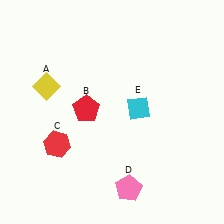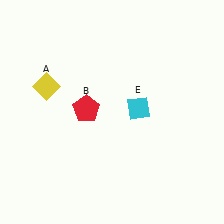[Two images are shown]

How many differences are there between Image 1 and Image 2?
There are 2 differences between the two images.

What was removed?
The pink pentagon (D), the red hexagon (C) were removed in Image 2.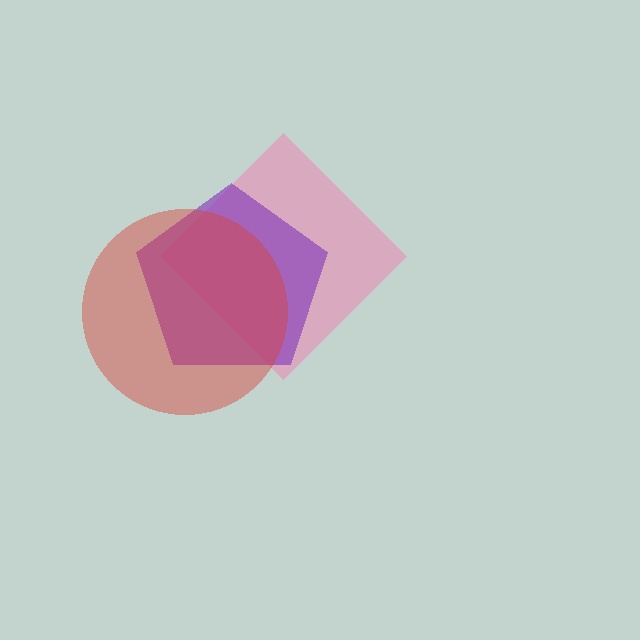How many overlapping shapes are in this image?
There are 3 overlapping shapes in the image.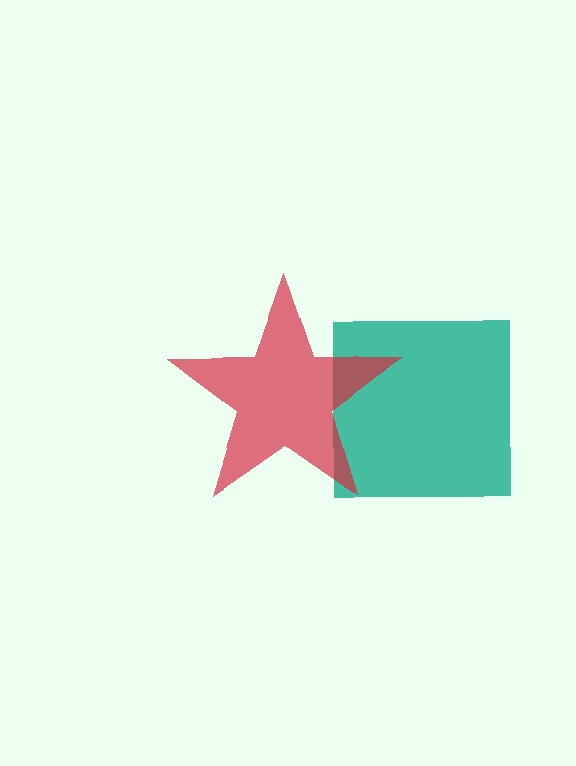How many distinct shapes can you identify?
There are 2 distinct shapes: a teal square, a red star.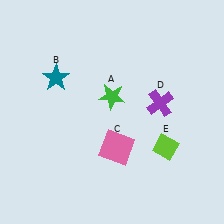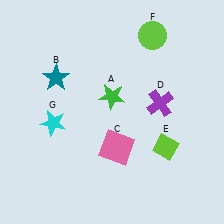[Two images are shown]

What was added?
A lime circle (F), a cyan star (G) were added in Image 2.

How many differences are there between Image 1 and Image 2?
There are 2 differences between the two images.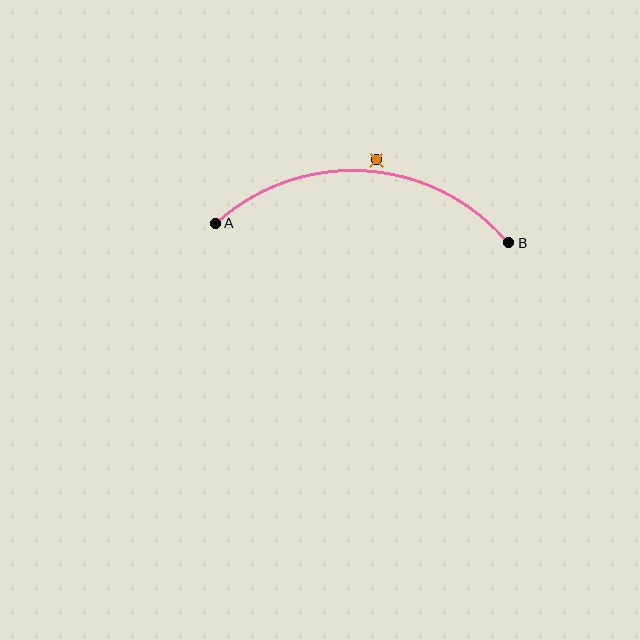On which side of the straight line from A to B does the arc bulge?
The arc bulges above the straight line connecting A and B.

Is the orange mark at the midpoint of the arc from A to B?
No — the orange mark does not lie on the arc at all. It sits slightly outside the curve.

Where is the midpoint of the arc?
The arc midpoint is the point on the curve farthest from the straight line joining A and B. It sits above that line.